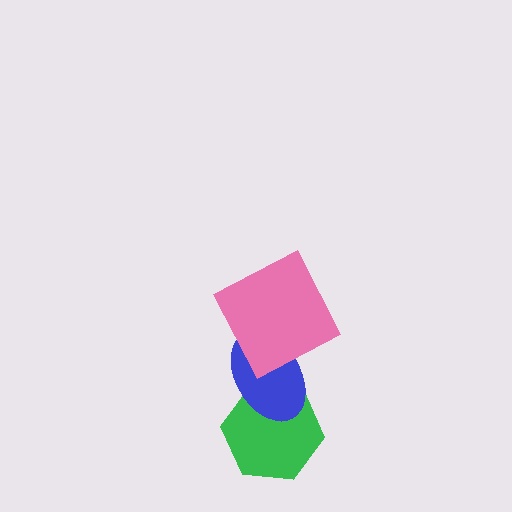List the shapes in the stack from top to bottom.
From top to bottom: the pink square, the blue ellipse, the green hexagon.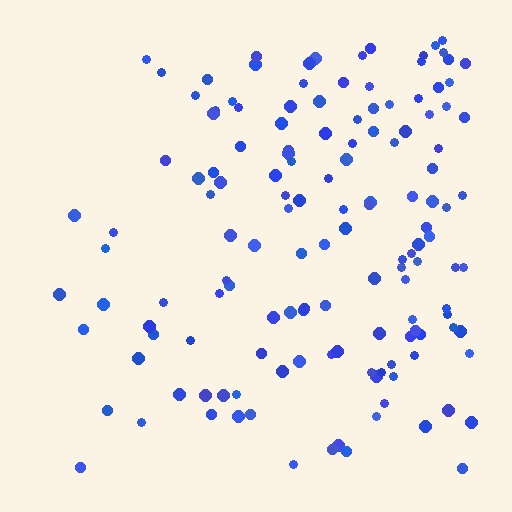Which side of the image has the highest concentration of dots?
The right.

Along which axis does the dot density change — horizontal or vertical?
Horizontal.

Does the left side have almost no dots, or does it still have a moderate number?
Still a moderate number, just noticeably fewer than the right.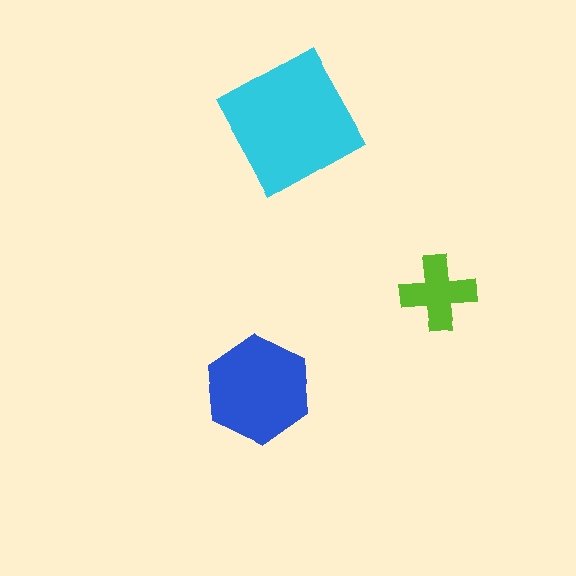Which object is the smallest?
The lime cross.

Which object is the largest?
The cyan square.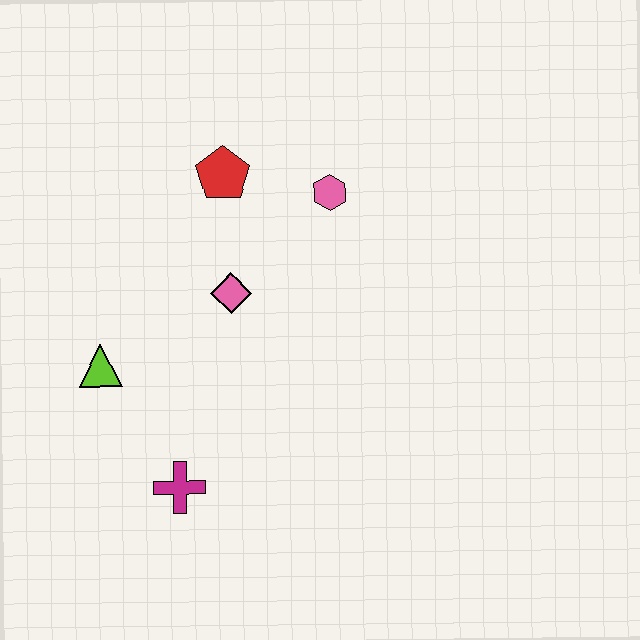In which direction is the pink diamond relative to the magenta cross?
The pink diamond is above the magenta cross.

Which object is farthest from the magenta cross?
The pink hexagon is farthest from the magenta cross.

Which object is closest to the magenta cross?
The lime triangle is closest to the magenta cross.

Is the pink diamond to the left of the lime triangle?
No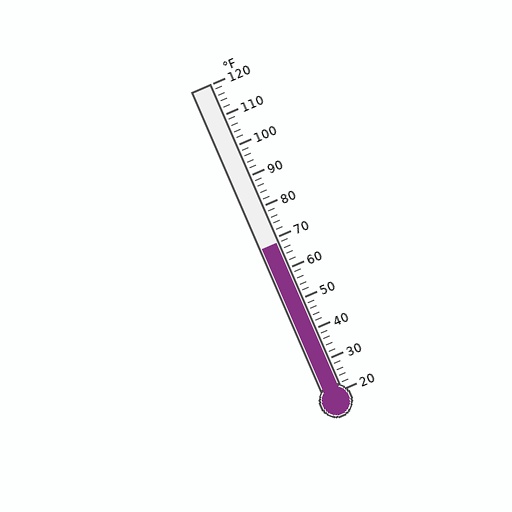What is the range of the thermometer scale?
The thermometer scale ranges from 20°F to 120°F.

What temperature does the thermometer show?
The thermometer shows approximately 68°F.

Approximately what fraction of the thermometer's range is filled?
The thermometer is filled to approximately 50% of its range.